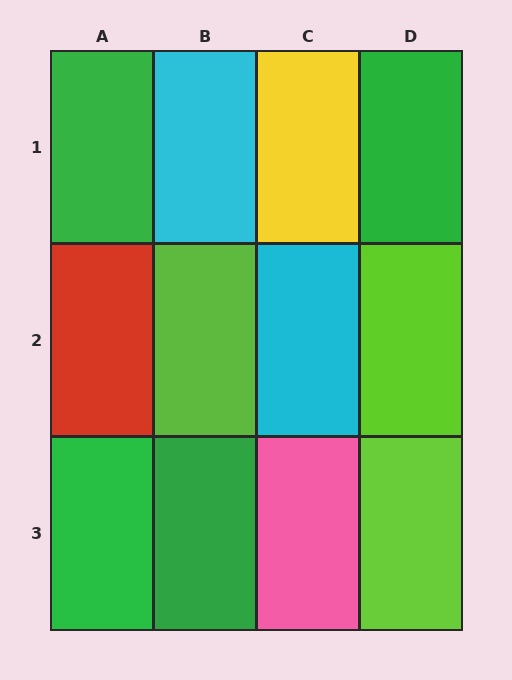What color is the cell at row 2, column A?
Red.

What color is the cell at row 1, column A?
Green.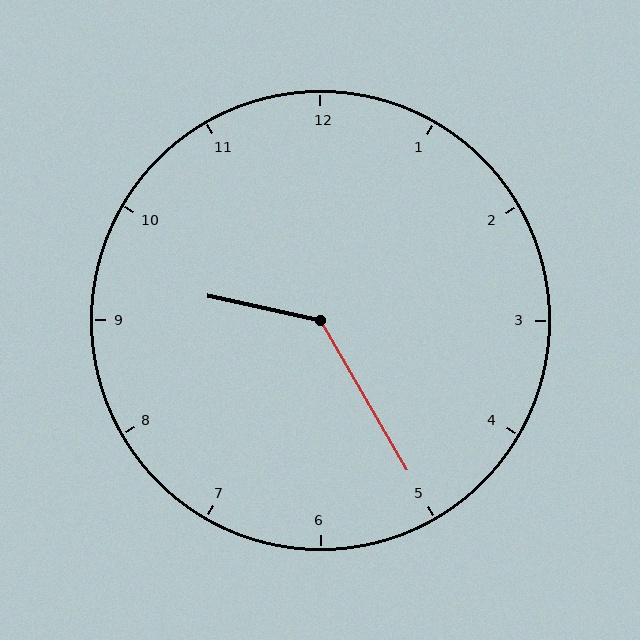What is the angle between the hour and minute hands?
Approximately 132 degrees.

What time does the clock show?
9:25.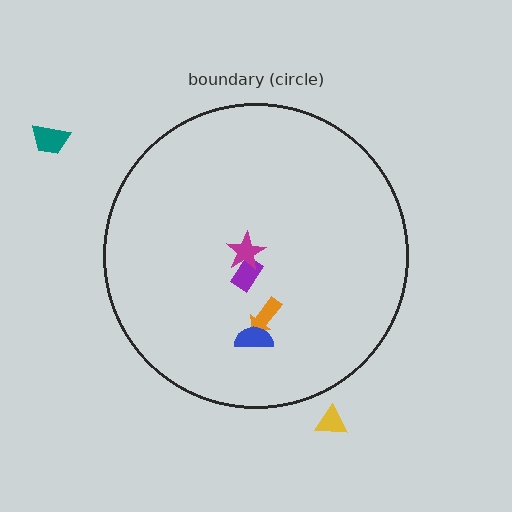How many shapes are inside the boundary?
4 inside, 2 outside.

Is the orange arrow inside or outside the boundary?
Inside.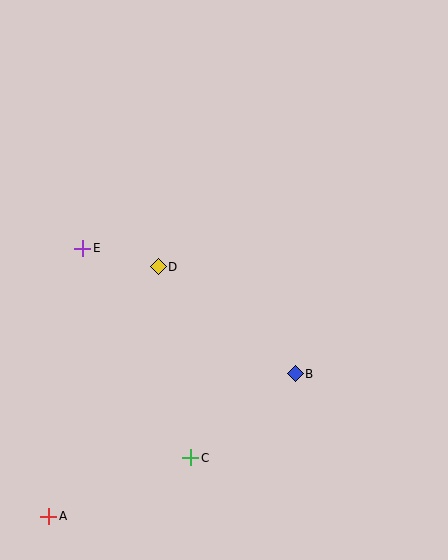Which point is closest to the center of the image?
Point D at (158, 267) is closest to the center.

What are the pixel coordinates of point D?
Point D is at (158, 267).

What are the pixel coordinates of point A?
Point A is at (49, 516).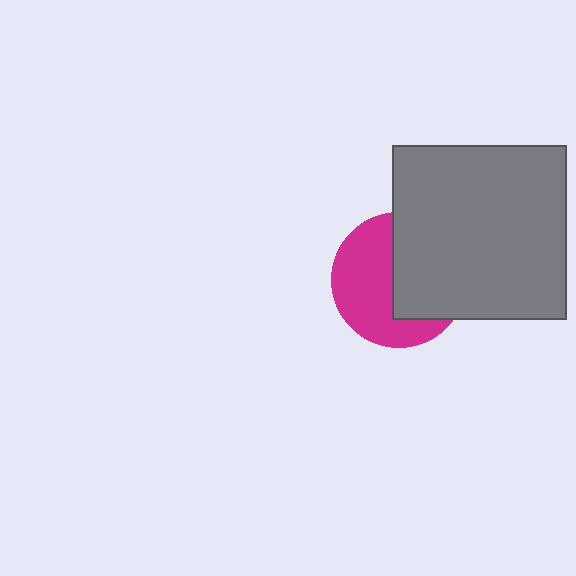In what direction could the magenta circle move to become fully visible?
The magenta circle could move left. That would shift it out from behind the gray square entirely.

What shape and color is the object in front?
The object in front is a gray square.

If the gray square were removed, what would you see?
You would see the complete magenta circle.